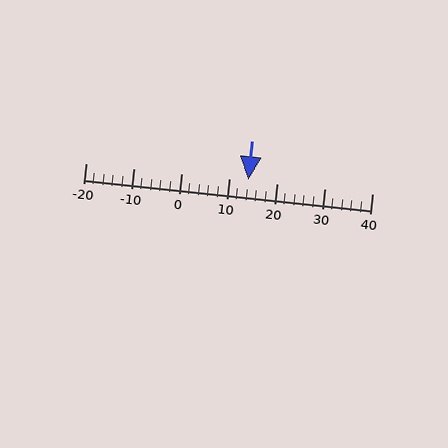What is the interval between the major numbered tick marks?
The major tick marks are spaced 10 units apart.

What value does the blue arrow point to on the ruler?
The blue arrow points to approximately 14.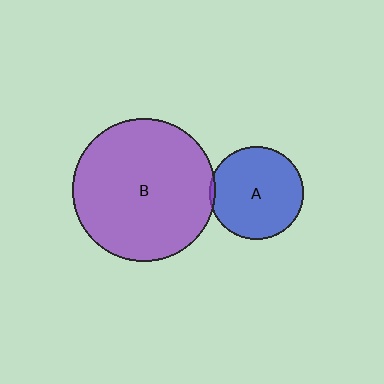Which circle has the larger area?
Circle B (purple).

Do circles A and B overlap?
Yes.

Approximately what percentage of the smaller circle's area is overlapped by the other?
Approximately 5%.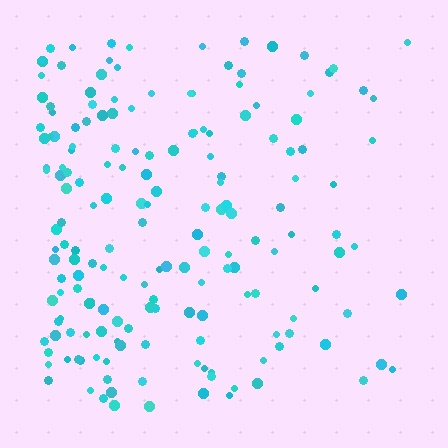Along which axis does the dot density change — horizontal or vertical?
Horizontal.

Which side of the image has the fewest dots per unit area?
The right.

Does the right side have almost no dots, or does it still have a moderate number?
Still a moderate number, just noticeably fewer than the left.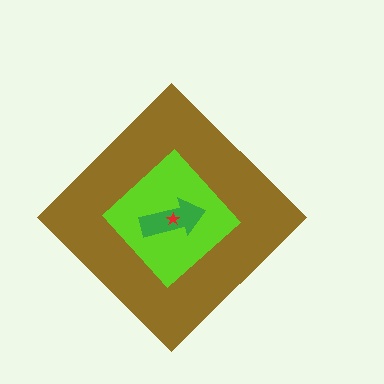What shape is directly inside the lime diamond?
The green arrow.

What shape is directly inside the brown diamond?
The lime diamond.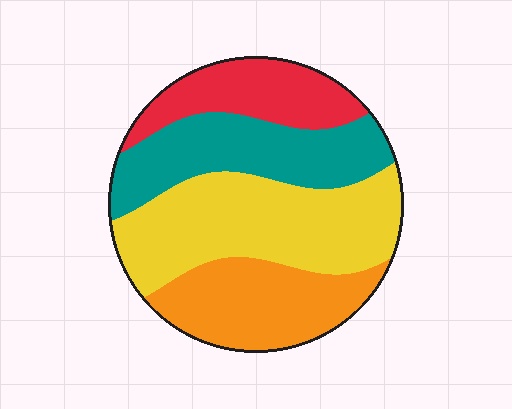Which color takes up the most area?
Yellow, at roughly 35%.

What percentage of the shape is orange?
Orange takes up about one quarter (1/4) of the shape.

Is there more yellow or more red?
Yellow.